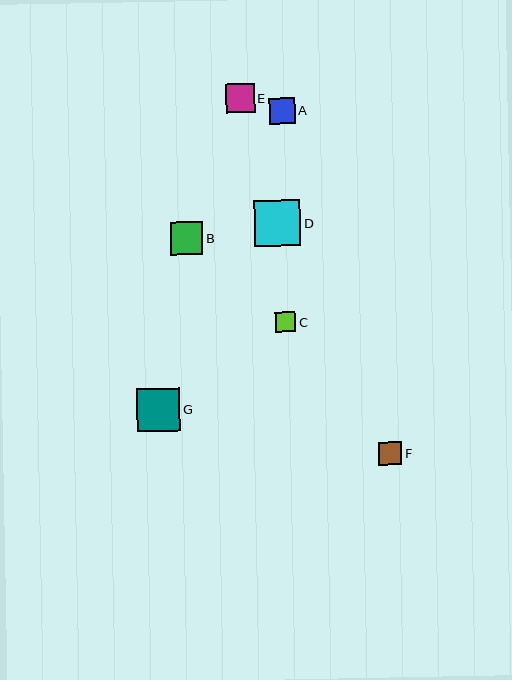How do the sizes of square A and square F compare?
Square A and square F are approximately the same size.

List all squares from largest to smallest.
From largest to smallest: D, G, B, E, A, F, C.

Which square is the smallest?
Square C is the smallest with a size of approximately 20 pixels.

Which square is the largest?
Square D is the largest with a size of approximately 46 pixels.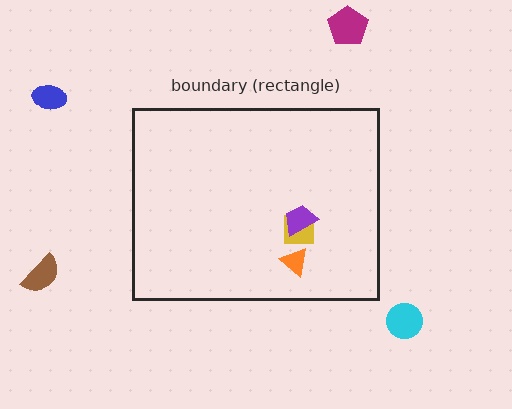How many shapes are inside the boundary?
3 inside, 4 outside.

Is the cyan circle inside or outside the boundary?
Outside.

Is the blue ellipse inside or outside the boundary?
Outside.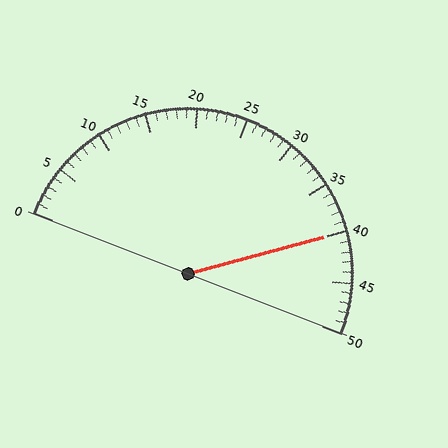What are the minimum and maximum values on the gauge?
The gauge ranges from 0 to 50.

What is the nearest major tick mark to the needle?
The nearest major tick mark is 40.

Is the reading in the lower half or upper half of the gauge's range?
The reading is in the upper half of the range (0 to 50).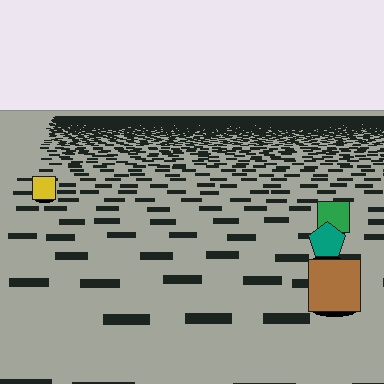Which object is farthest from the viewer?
The yellow square is farthest from the viewer. It appears smaller and the ground texture around it is denser.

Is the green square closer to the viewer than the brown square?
No. The brown square is closer — you can tell from the texture gradient: the ground texture is coarser near it.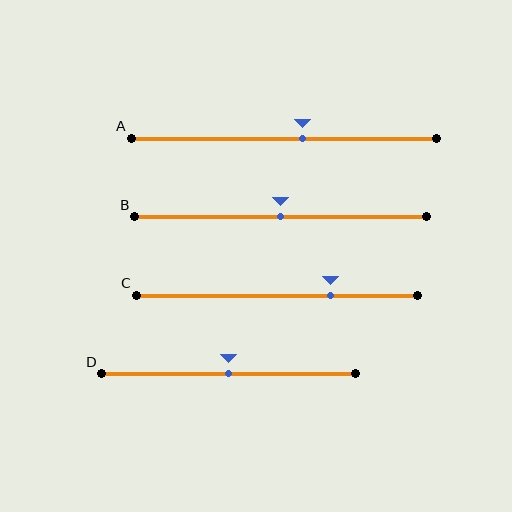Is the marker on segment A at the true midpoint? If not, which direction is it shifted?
No, the marker on segment A is shifted to the right by about 6% of the segment length.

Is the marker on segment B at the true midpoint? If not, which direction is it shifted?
Yes, the marker on segment B is at the true midpoint.